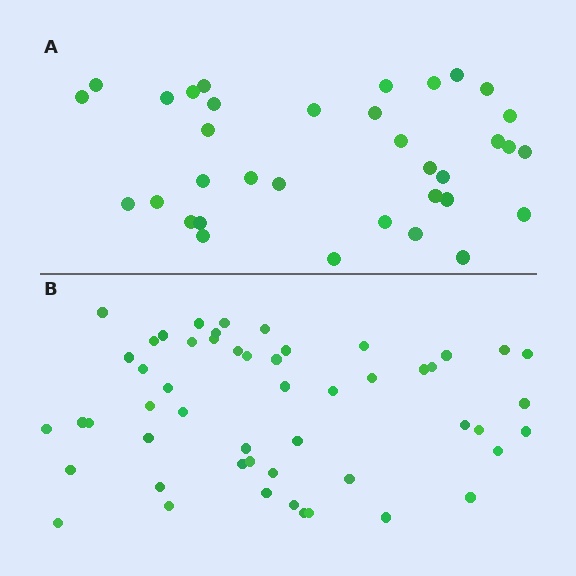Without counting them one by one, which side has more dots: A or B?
Region B (the bottom region) has more dots.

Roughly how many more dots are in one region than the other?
Region B has approximately 15 more dots than region A.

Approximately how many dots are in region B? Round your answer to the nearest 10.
About 50 dots. (The exact count is 52, which rounds to 50.)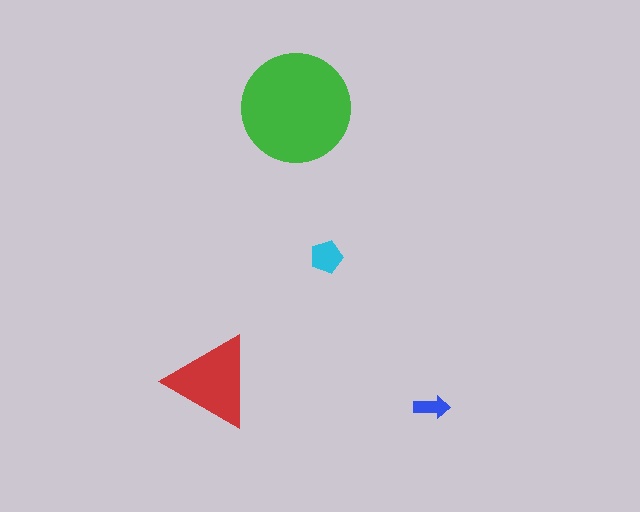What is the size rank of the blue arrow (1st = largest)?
4th.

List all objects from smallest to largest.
The blue arrow, the cyan pentagon, the red triangle, the green circle.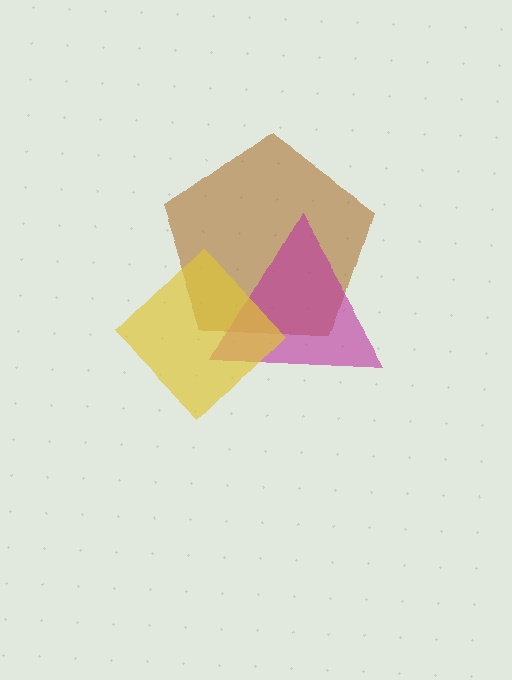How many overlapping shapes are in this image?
There are 3 overlapping shapes in the image.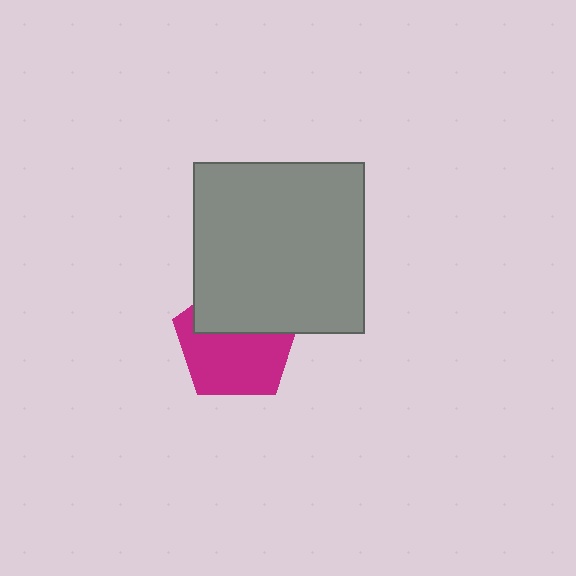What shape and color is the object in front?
The object in front is a gray square.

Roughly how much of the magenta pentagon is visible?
About half of it is visible (roughly 61%).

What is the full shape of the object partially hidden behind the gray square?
The partially hidden object is a magenta pentagon.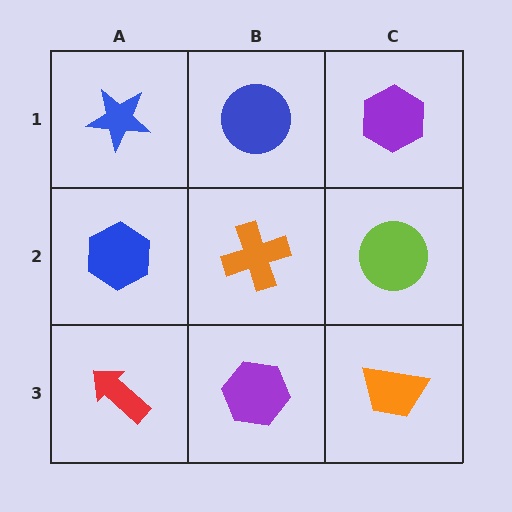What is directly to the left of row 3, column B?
A red arrow.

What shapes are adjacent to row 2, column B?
A blue circle (row 1, column B), a purple hexagon (row 3, column B), a blue hexagon (row 2, column A), a lime circle (row 2, column C).